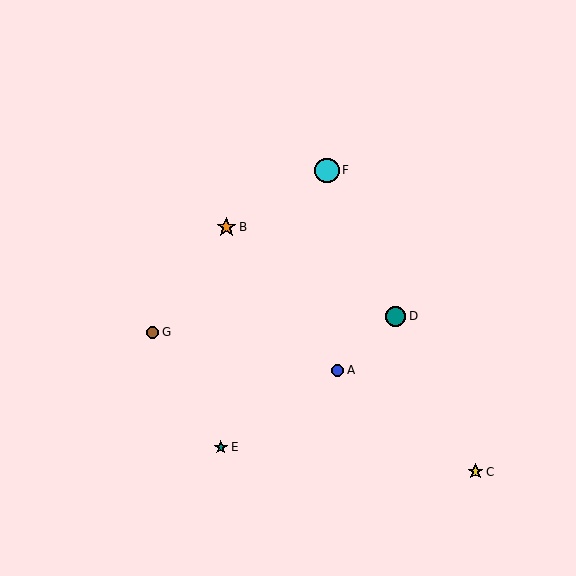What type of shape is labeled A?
Shape A is a blue circle.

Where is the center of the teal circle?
The center of the teal circle is at (396, 316).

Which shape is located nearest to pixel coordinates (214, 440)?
The teal star (labeled E) at (221, 447) is nearest to that location.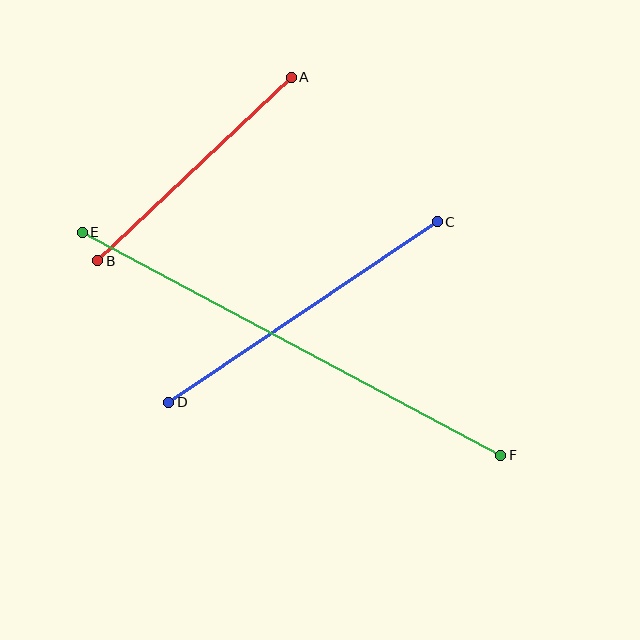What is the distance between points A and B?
The distance is approximately 267 pixels.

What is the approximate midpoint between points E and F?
The midpoint is at approximately (291, 344) pixels.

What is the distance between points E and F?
The distance is approximately 474 pixels.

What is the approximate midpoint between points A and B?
The midpoint is at approximately (194, 169) pixels.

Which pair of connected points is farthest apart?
Points E and F are farthest apart.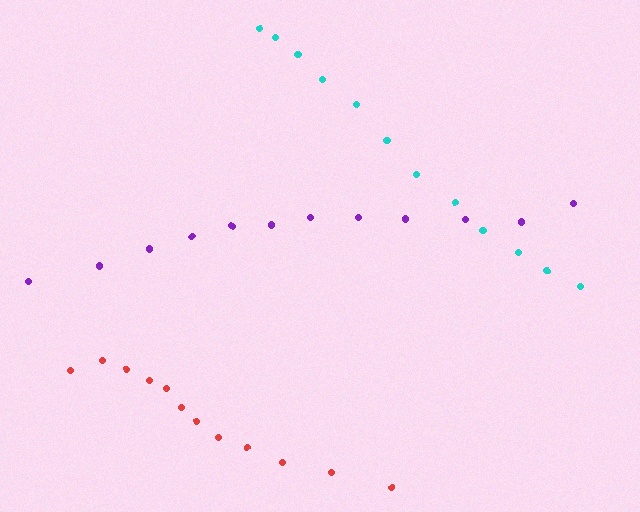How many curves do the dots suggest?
There are 3 distinct paths.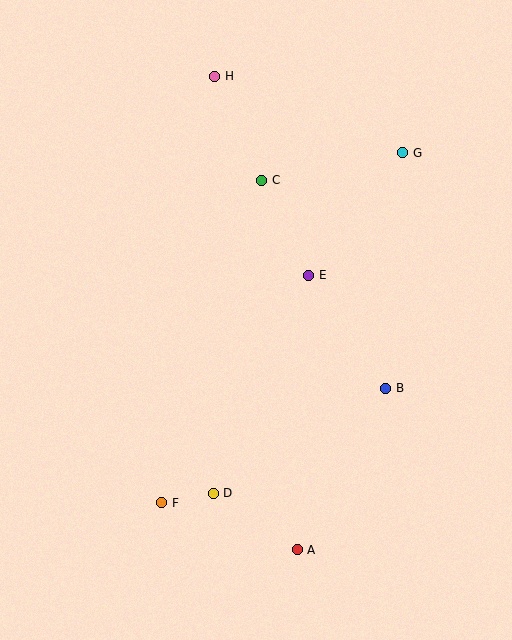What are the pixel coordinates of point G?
Point G is at (403, 153).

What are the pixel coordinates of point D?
Point D is at (213, 493).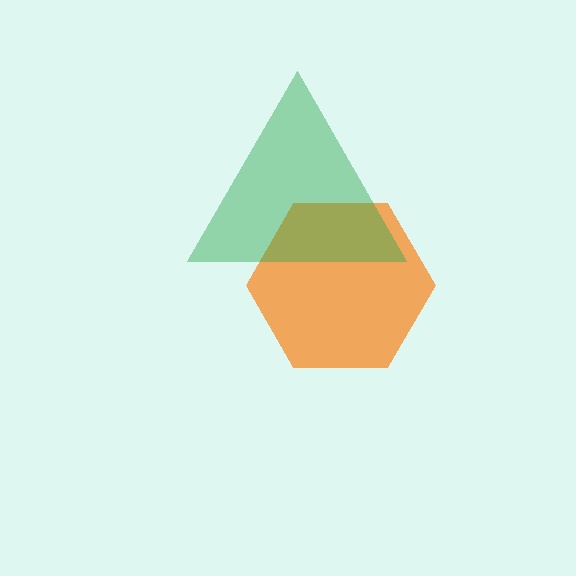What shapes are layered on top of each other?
The layered shapes are: an orange hexagon, a green triangle.